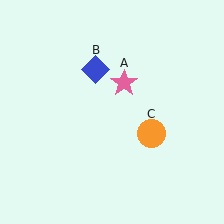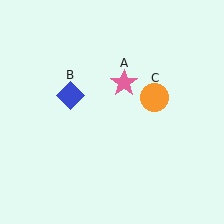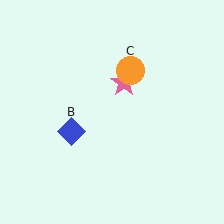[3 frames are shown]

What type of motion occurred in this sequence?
The blue diamond (object B), orange circle (object C) rotated counterclockwise around the center of the scene.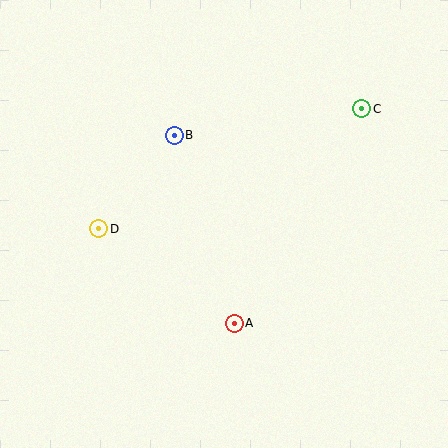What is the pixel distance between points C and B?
The distance between C and B is 189 pixels.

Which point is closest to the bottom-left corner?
Point D is closest to the bottom-left corner.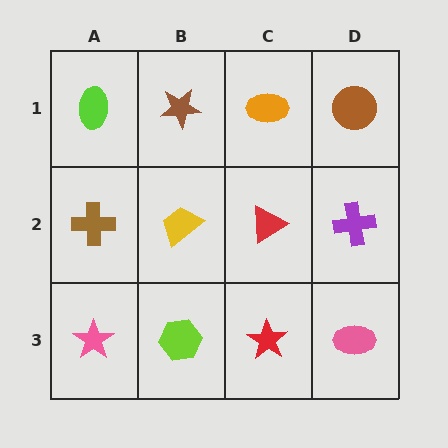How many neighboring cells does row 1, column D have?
2.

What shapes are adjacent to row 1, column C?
A red triangle (row 2, column C), a brown star (row 1, column B), a brown circle (row 1, column D).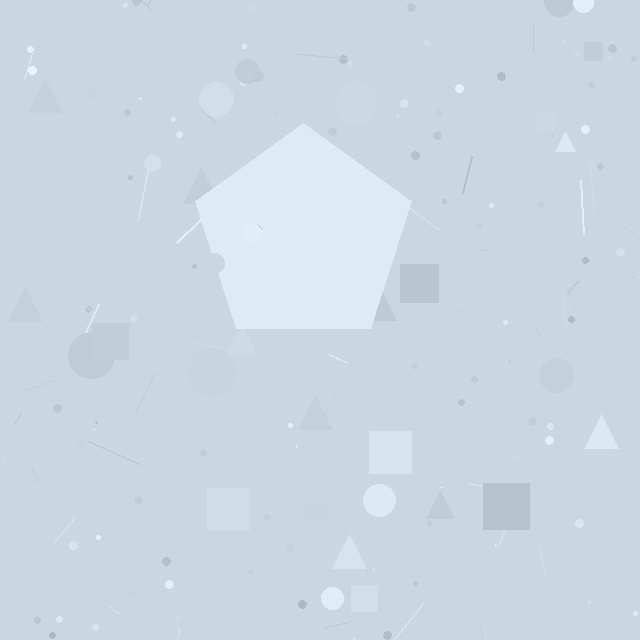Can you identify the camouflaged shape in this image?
The camouflaged shape is a pentagon.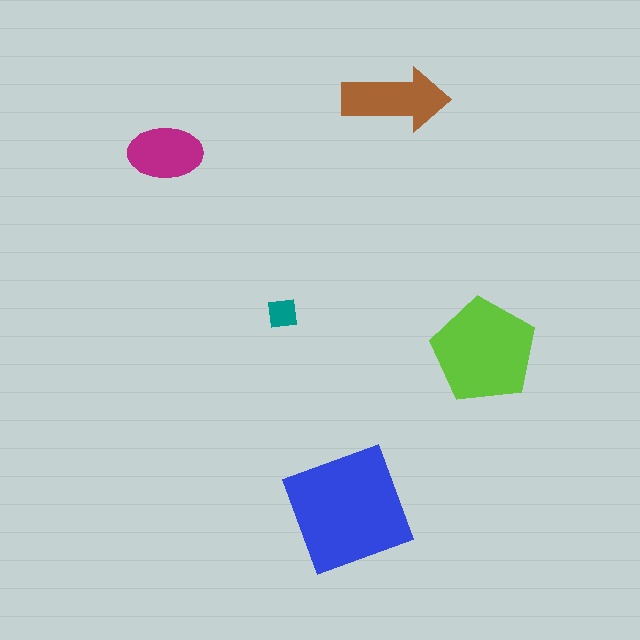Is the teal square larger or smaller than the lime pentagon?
Smaller.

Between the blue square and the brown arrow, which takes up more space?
The blue square.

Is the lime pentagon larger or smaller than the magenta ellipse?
Larger.